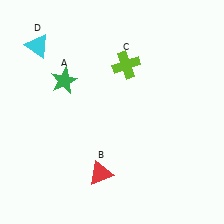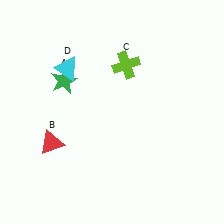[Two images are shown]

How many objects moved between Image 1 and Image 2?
2 objects moved between the two images.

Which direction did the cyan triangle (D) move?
The cyan triangle (D) moved right.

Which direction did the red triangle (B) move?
The red triangle (B) moved left.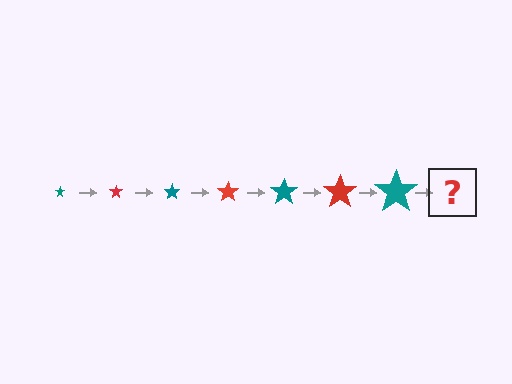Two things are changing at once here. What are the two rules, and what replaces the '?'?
The two rules are that the star grows larger each step and the color cycles through teal and red. The '?' should be a red star, larger than the previous one.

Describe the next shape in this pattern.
It should be a red star, larger than the previous one.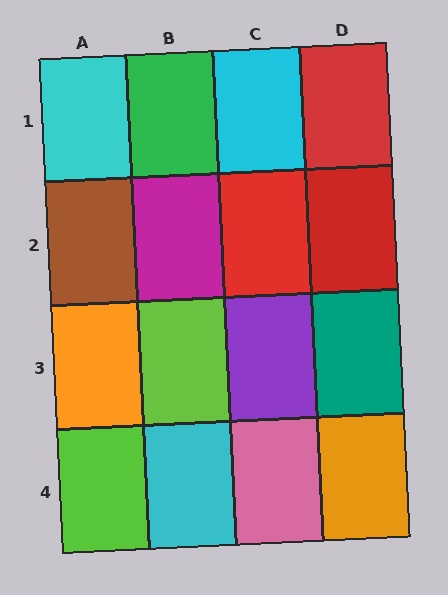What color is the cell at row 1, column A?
Cyan.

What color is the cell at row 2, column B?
Magenta.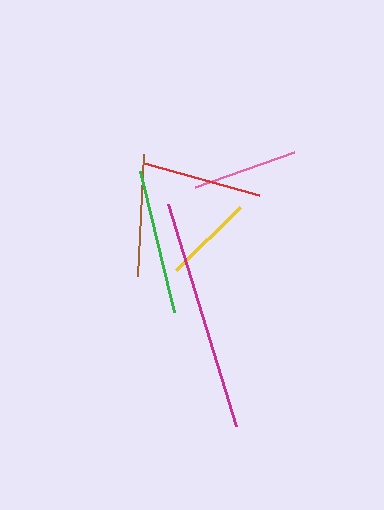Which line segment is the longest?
The magenta line is the longest at approximately 231 pixels.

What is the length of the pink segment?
The pink segment is approximately 105 pixels long.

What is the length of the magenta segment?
The magenta segment is approximately 231 pixels long.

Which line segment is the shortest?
The yellow line is the shortest at approximately 89 pixels.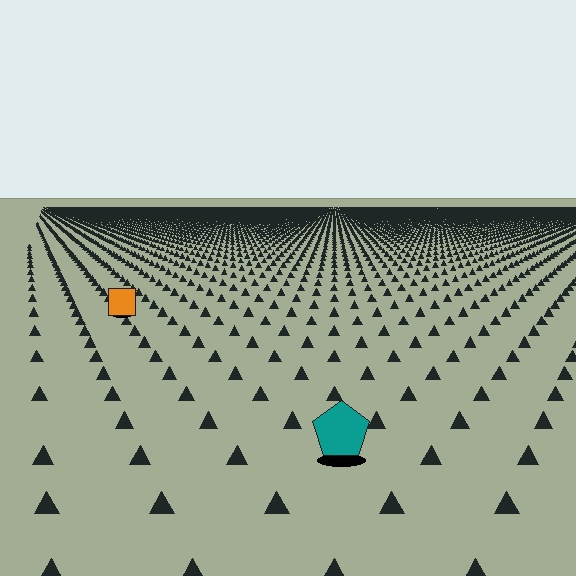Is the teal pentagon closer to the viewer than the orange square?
Yes. The teal pentagon is closer — you can tell from the texture gradient: the ground texture is coarser near it.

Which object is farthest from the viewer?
The orange square is farthest from the viewer. It appears smaller and the ground texture around it is denser.